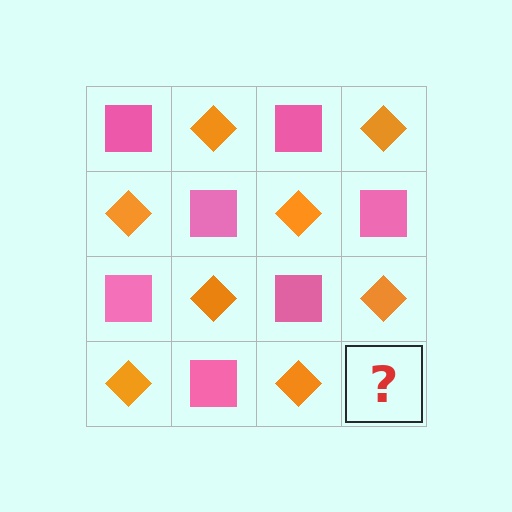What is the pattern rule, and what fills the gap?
The rule is that it alternates pink square and orange diamond in a checkerboard pattern. The gap should be filled with a pink square.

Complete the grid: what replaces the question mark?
The question mark should be replaced with a pink square.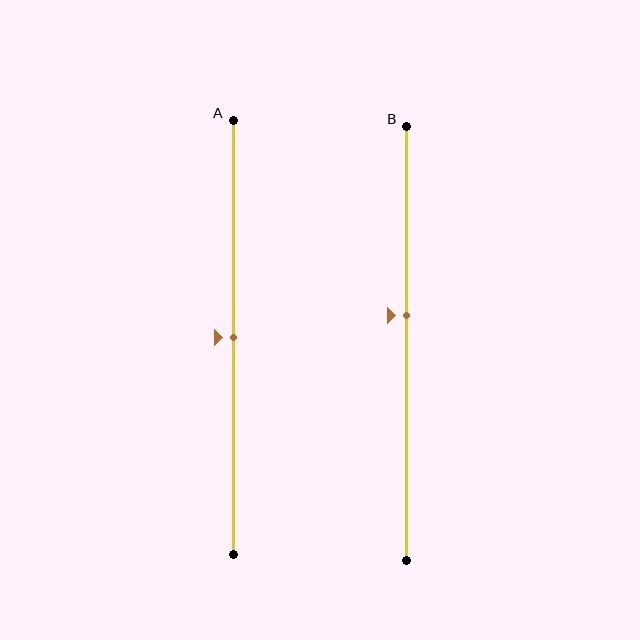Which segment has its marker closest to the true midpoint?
Segment A has its marker closest to the true midpoint.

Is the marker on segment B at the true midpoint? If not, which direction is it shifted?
No, the marker on segment B is shifted upward by about 7% of the segment length.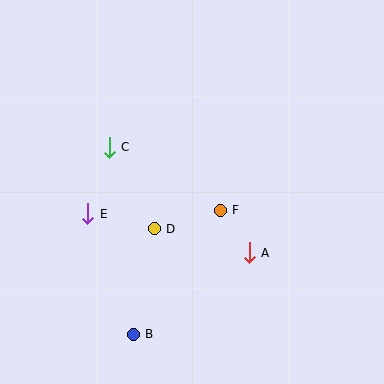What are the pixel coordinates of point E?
Point E is at (88, 214).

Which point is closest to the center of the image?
Point F at (220, 210) is closest to the center.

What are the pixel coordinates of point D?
Point D is at (154, 229).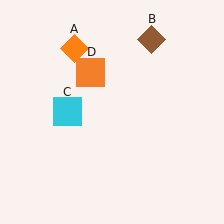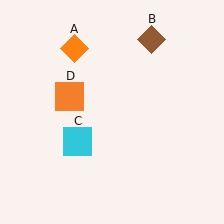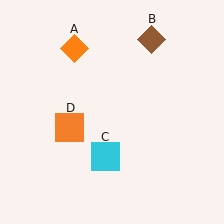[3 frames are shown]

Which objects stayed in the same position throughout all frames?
Orange diamond (object A) and brown diamond (object B) remained stationary.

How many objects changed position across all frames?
2 objects changed position: cyan square (object C), orange square (object D).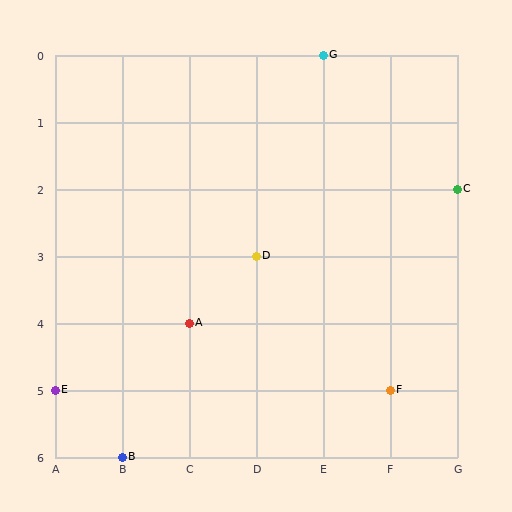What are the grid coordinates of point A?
Point A is at grid coordinates (C, 4).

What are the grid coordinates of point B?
Point B is at grid coordinates (B, 6).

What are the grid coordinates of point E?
Point E is at grid coordinates (A, 5).